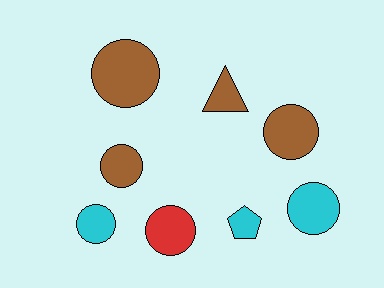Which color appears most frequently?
Brown, with 4 objects.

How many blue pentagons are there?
There are no blue pentagons.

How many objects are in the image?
There are 8 objects.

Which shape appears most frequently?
Circle, with 6 objects.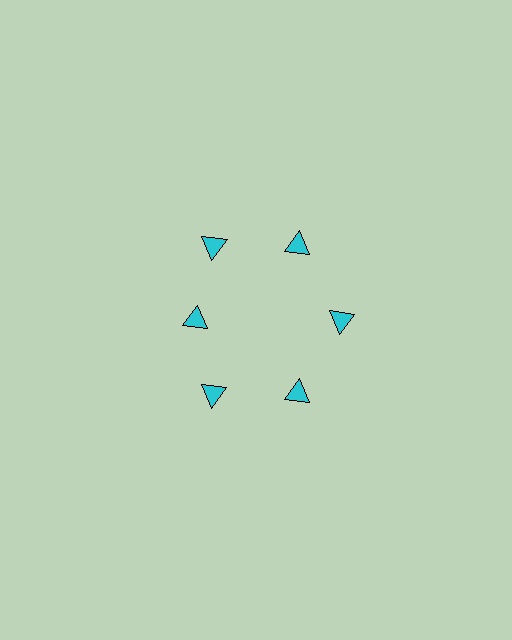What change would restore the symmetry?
The symmetry would be restored by moving it outward, back onto the ring so that all 6 triangles sit at equal angles and equal distance from the center.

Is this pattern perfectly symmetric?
No. The 6 cyan triangles are arranged in a ring, but one element near the 9 o'clock position is pulled inward toward the center, breaking the 6-fold rotational symmetry.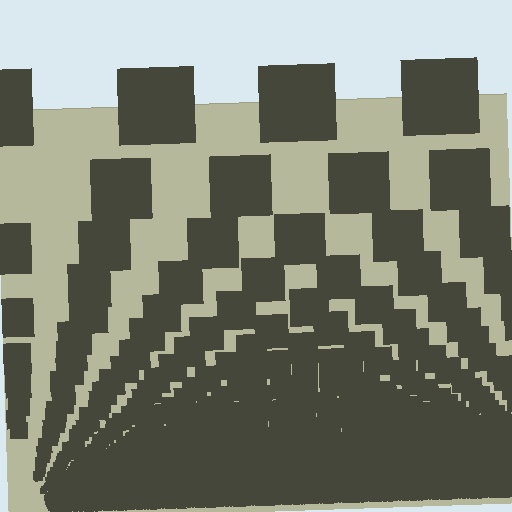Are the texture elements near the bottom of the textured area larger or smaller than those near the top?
Smaller. The gradient is inverted — elements near the bottom are smaller and denser.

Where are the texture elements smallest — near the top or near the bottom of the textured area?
Near the bottom.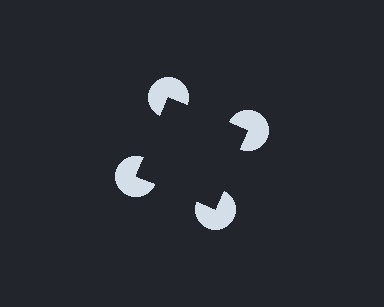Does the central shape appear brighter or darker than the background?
It typically appears slightly darker than the background, even though no actual brightness change is drawn.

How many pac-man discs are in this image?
There are 4 — one at each vertex of the illusory square.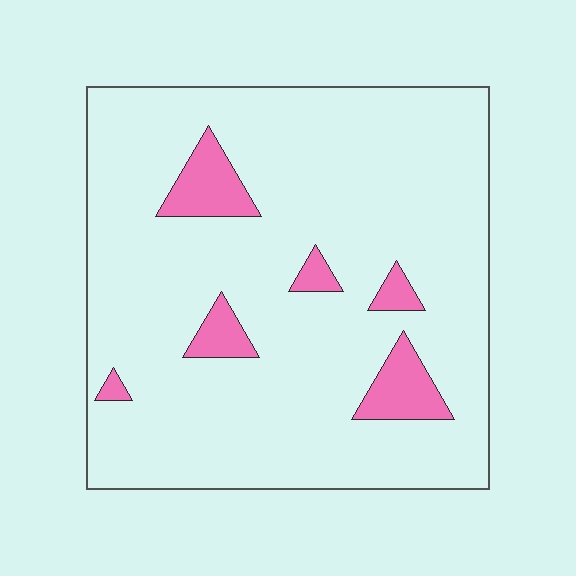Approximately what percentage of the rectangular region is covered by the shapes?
Approximately 10%.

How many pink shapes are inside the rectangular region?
6.